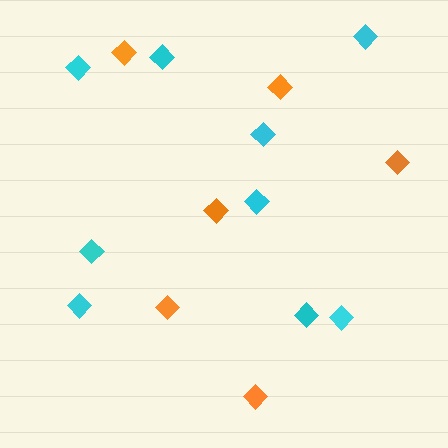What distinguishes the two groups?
There are 2 groups: one group of cyan diamonds (9) and one group of orange diamonds (6).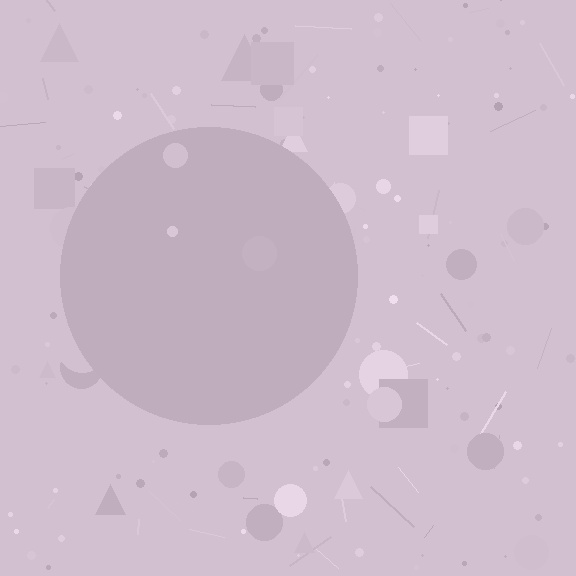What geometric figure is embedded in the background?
A circle is embedded in the background.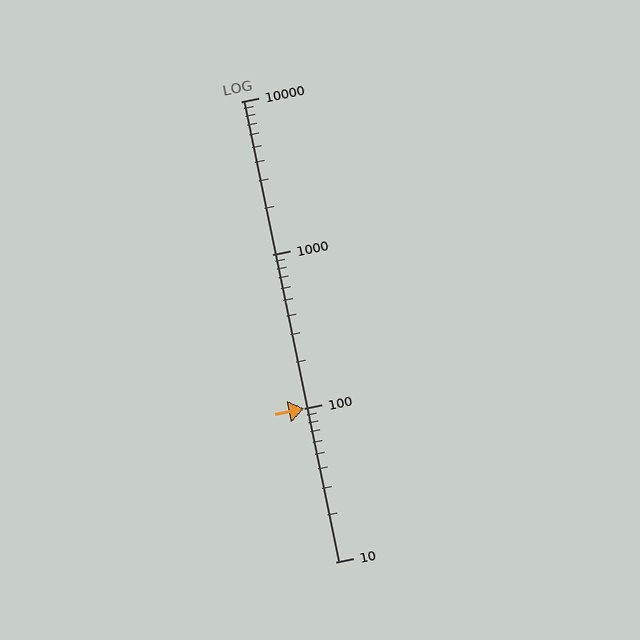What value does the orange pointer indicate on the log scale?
The pointer indicates approximately 100.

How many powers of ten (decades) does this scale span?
The scale spans 3 decades, from 10 to 10000.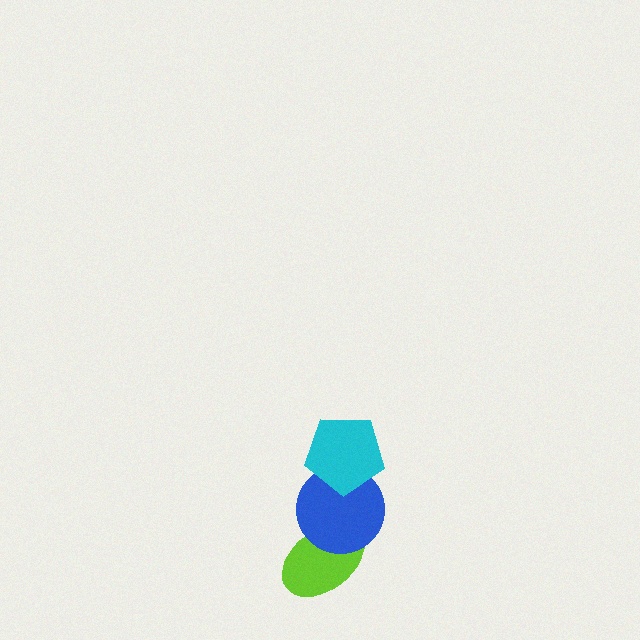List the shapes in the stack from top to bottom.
From top to bottom: the cyan pentagon, the blue circle, the lime ellipse.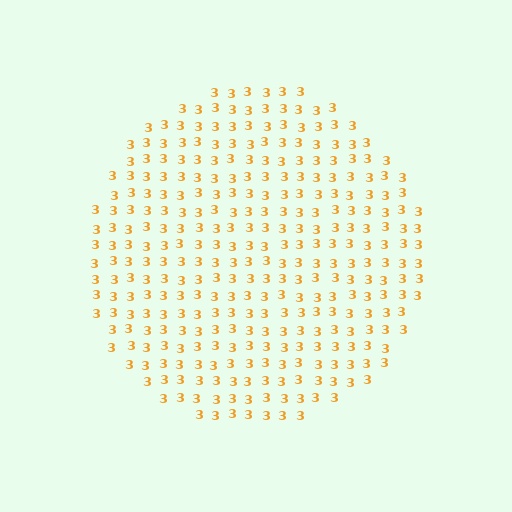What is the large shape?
The large shape is a circle.